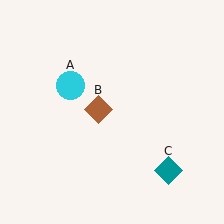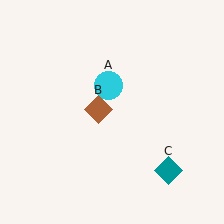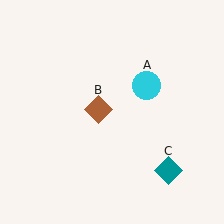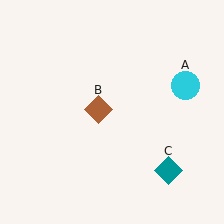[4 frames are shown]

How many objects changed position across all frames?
1 object changed position: cyan circle (object A).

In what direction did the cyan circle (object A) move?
The cyan circle (object A) moved right.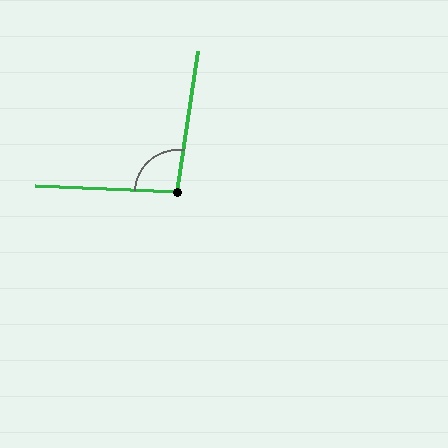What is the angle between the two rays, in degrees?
Approximately 96 degrees.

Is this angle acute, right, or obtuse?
It is obtuse.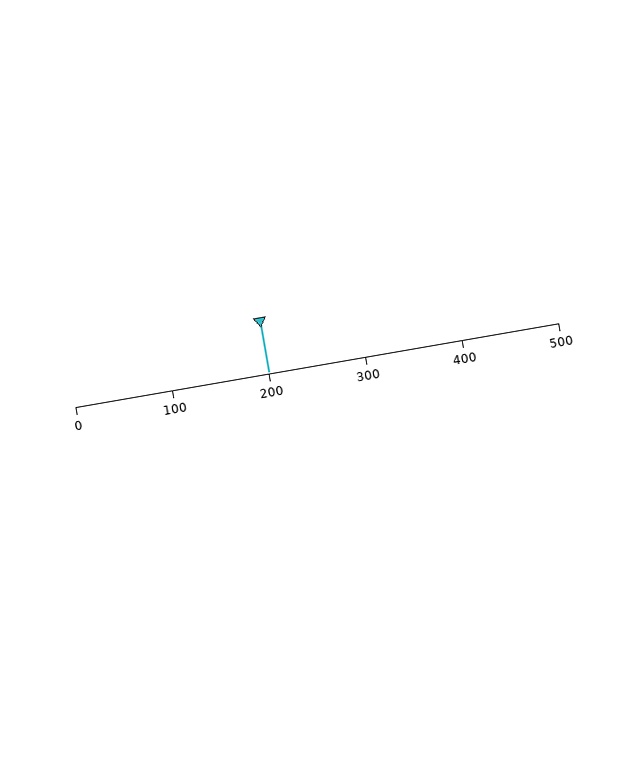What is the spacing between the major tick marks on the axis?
The major ticks are spaced 100 apart.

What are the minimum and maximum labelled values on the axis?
The axis runs from 0 to 500.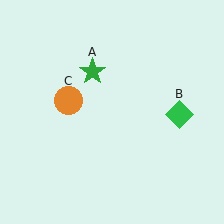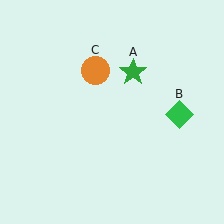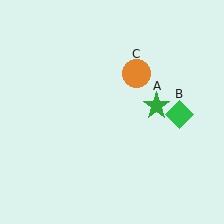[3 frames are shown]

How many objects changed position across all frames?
2 objects changed position: green star (object A), orange circle (object C).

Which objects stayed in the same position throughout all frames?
Green diamond (object B) remained stationary.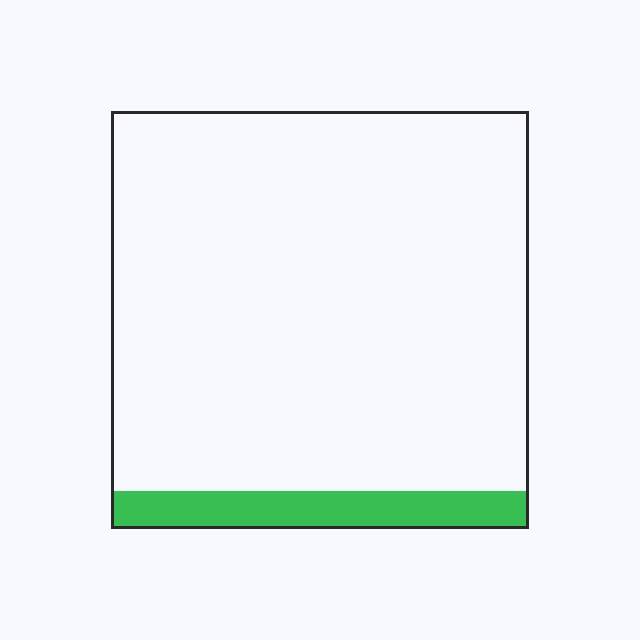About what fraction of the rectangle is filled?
About one tenth (1/10).